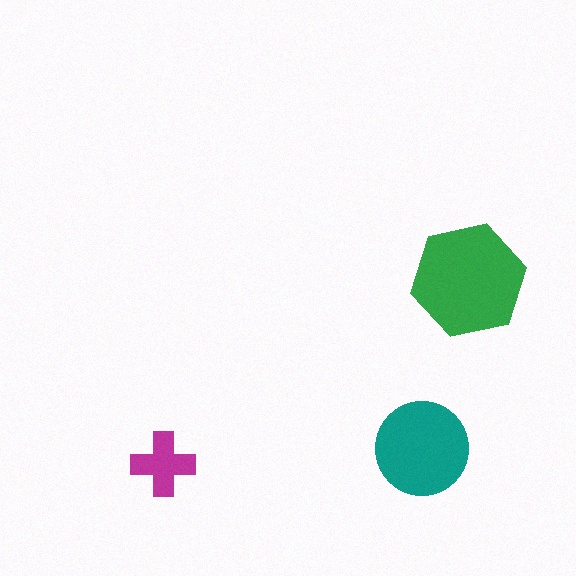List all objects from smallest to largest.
The magenta cross, the teal circle, the green hexagon.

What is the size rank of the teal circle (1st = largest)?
2nd.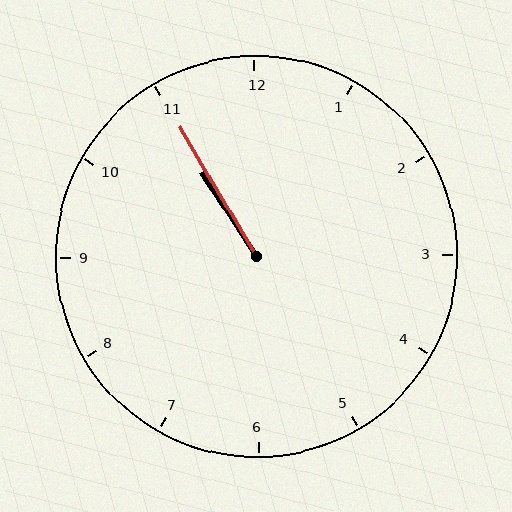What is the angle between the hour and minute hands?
Approximately 2 degrees.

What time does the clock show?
10:55.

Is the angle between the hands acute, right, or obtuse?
It is acute.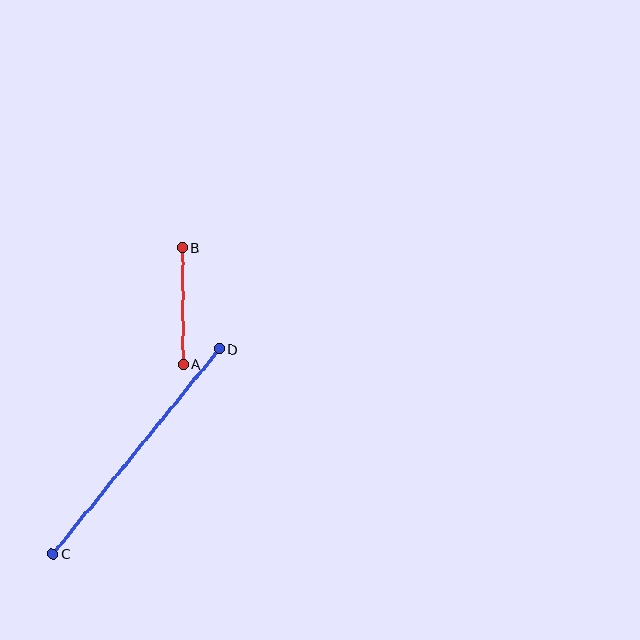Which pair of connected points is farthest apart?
Points C and D are farthest apart.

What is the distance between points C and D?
The distance is approximately 264 pixels.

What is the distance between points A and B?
The distance is approximately 117 pixels.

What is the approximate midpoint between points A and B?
The midpoint is at approximately (183, 306) pixels.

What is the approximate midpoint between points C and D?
The midpoint is at approximately (136, 451) pixels.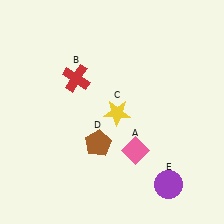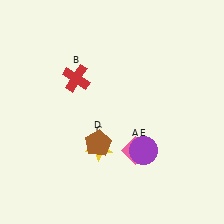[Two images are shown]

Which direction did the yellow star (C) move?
The yellow star (C) moved down.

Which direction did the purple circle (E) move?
The purple circle (E) moved up.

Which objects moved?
The objects that moved are: the yellow star (C), the purple circle (E).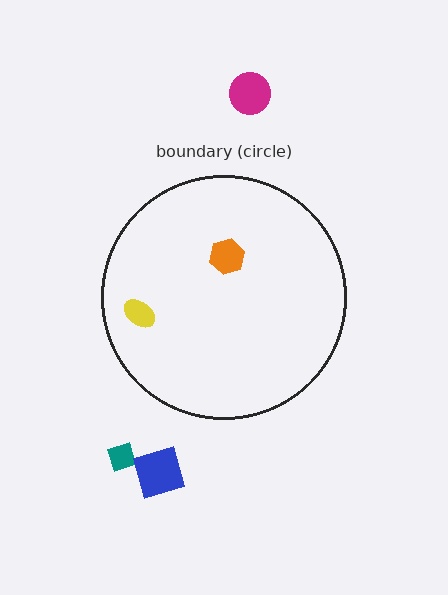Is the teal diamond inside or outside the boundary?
Outside.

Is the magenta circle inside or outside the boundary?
Outside.